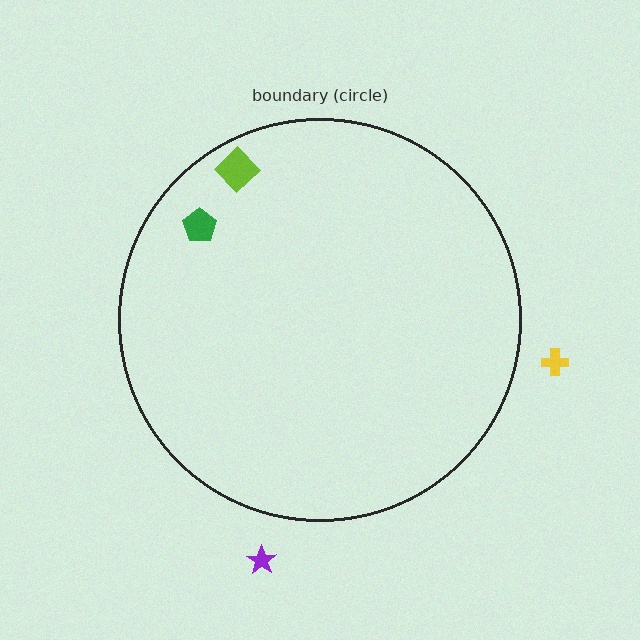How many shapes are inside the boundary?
2 inside, 2 outside.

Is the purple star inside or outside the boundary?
Outside.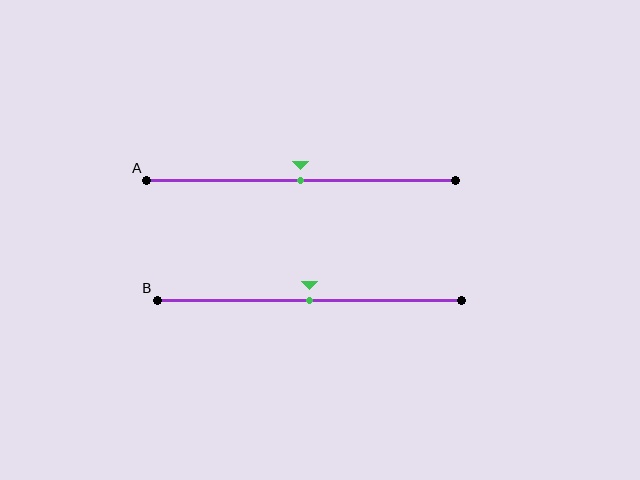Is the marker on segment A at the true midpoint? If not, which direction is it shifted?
Yes, the marker on segment A is at the true midpoint.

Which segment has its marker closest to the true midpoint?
Segment A has its marker closest to the true midpoint.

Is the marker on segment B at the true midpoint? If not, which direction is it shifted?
Yes, the marker on segment B is at the true midpoint.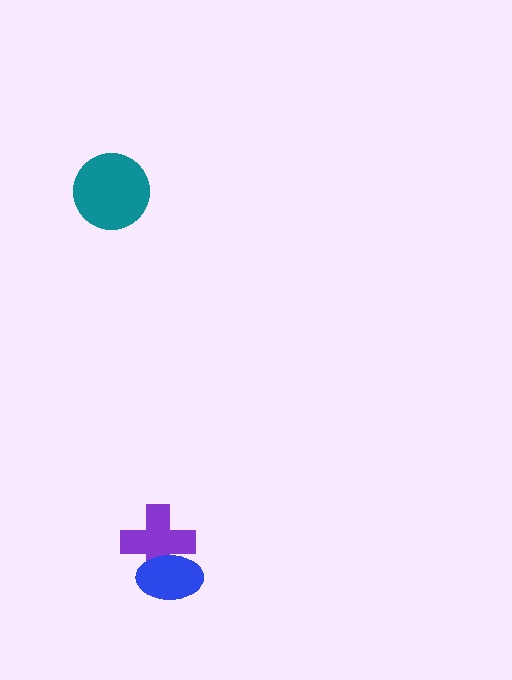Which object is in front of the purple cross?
The blue ellipse is in front of the purple cross.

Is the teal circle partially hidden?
No, no other shape covers it.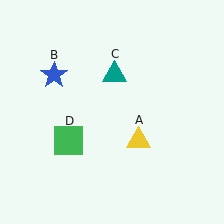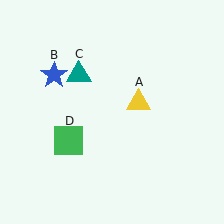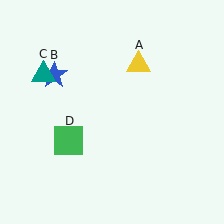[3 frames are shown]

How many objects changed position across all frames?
2 objects changed position: yellow triangle (object A), teal triangle (object C).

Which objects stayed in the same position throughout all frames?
Blue star (object B) and green square (object D) remained stationary.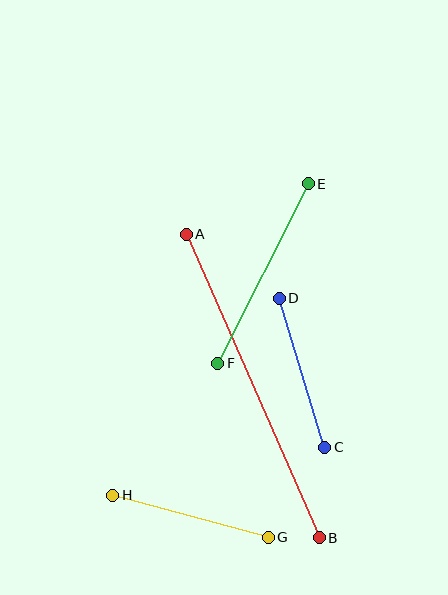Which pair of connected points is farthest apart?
Points A and B are farthest apart.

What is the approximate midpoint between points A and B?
The midpoint is at approximately (253, 386) pixels.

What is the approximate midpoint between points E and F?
The midpoint is at approximately (263, 273) pixels.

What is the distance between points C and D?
The distance is approximately 155 pixels.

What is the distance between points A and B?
The distance is approximately 332 pixels.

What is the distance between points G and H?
The distance is approximately 161 pixels.